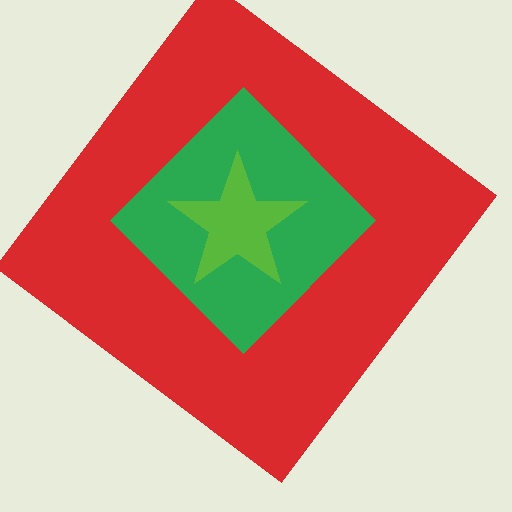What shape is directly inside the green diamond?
The lime star.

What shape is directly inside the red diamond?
The green diamond.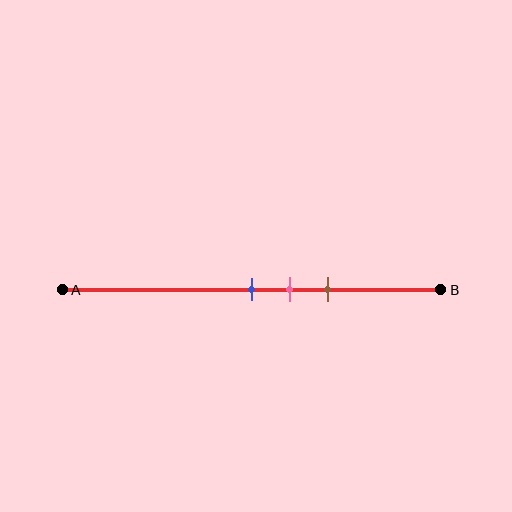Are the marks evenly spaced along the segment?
Yes, the marks are approximately evenly spaced.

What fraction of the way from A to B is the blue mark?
The blue mark is approximately 50% (0.5) of the way from A to B.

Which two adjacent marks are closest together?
The blue and pink marks are the closest adjacent pair.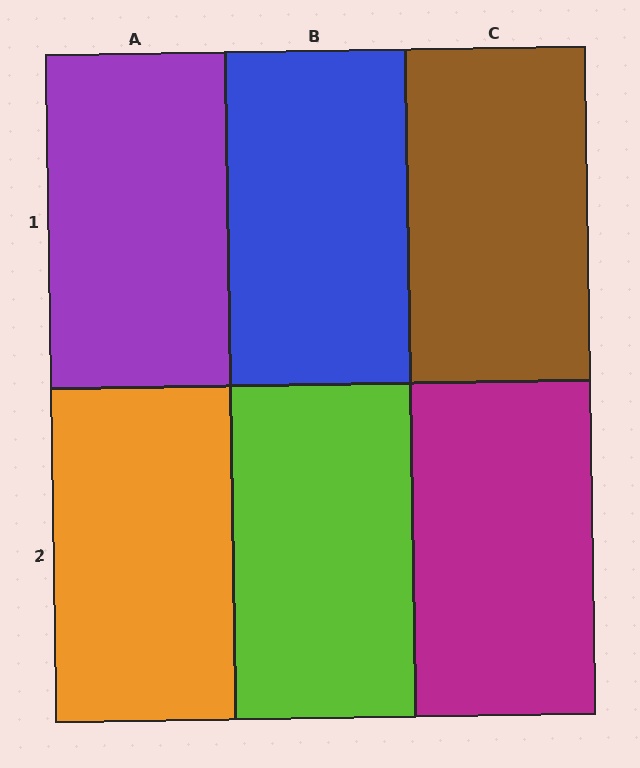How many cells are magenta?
1 cell is magenta.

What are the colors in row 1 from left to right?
Purple, blue, brown.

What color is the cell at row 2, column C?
Magenta.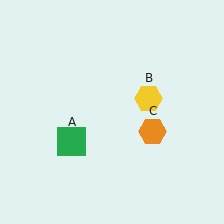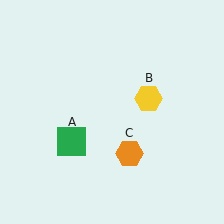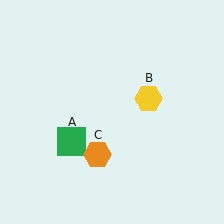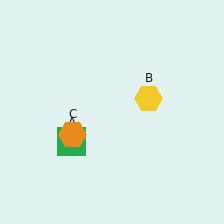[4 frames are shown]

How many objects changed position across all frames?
1 object changed position: orange hexagon (object C).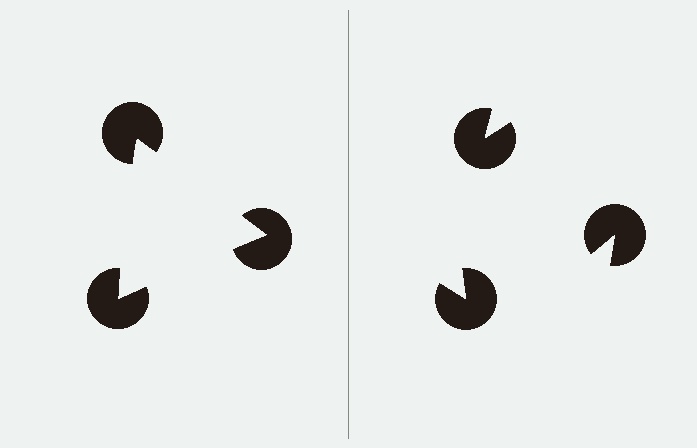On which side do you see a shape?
An illusory triangle appears on the left side. On the right side the wedge cuts are rotated, so no coherent shape forms.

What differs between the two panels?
The pac-man discs are positioned identically on both sides; only the wedge orientations differ. On the left they align to a triangle; on the right they are misaligned.